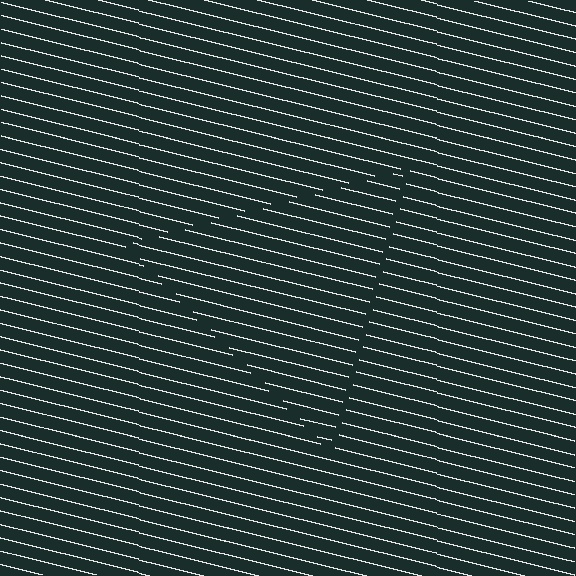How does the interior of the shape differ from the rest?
The interior of the shape contains the same grating, shifted by half a period — the contour is defined by the phase discontinuity where line-ends from the inner and outer gratings abut.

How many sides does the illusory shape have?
3 sides — the line-ends trace a triangle.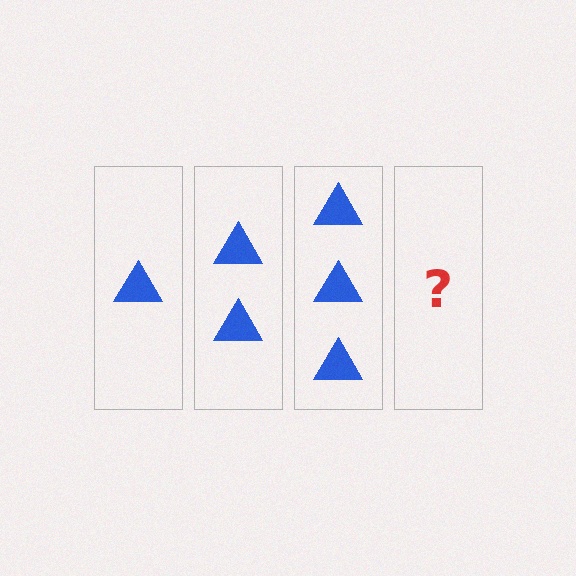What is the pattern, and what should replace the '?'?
The pattern is that each step adds one more triangle. The '?' should be 4 triangles.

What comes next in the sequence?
The next element should be 4 triangles.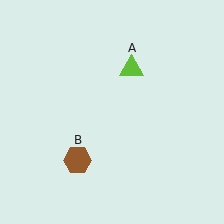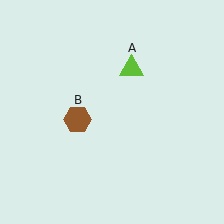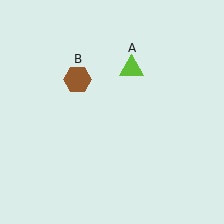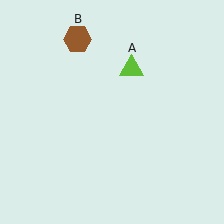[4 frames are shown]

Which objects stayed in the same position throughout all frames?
Lime triangle (object A) remained stationary.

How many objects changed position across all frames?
1 object changed position: brown hexagon (object B).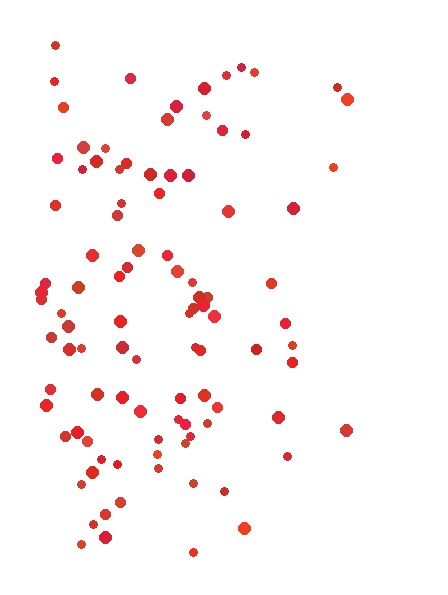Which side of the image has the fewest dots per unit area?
The right.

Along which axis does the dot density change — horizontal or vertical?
Horizontal.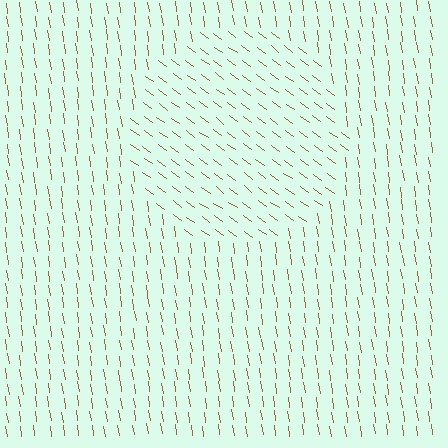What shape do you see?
I see a circle.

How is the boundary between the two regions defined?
The boundary is defined purely by a change in line orientation (approximately 45 degrees difference). All lines are the same color and thickness.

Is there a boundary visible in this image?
Yes, there is a texture boundary formed by a change in line orientation.